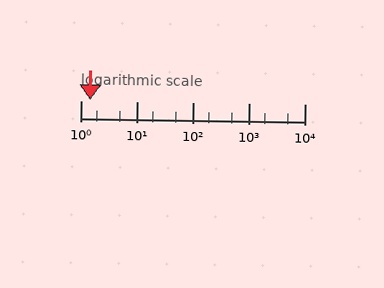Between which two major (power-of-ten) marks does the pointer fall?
The pointer is between 1 and 10.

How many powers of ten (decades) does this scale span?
The scale spans 4 decades, from 1 to 10000.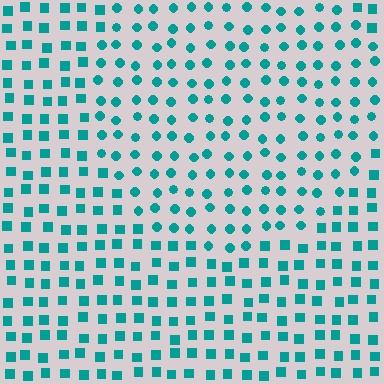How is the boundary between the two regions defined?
The boundary is defined by a change in element shape: circles inside vs. squares outside. All elements share the same color and spacing.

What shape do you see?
I see a circle.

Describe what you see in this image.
The image is filled with small teal elements arranged in a uniform grid. A circle-shaped region contains circles, while the surrounding area contains squares. The boundary is defined purely by the change in element shape.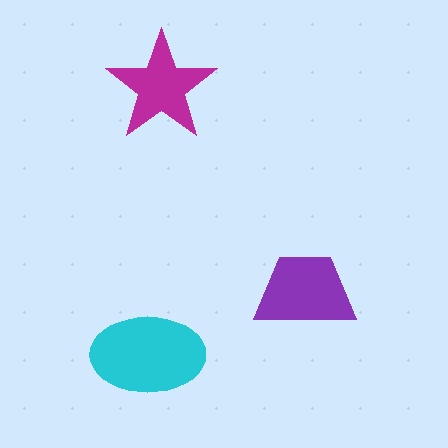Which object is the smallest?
The magenta star.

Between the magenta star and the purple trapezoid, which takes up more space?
The purple trapezoid.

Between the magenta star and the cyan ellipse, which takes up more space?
The cyan ellipse.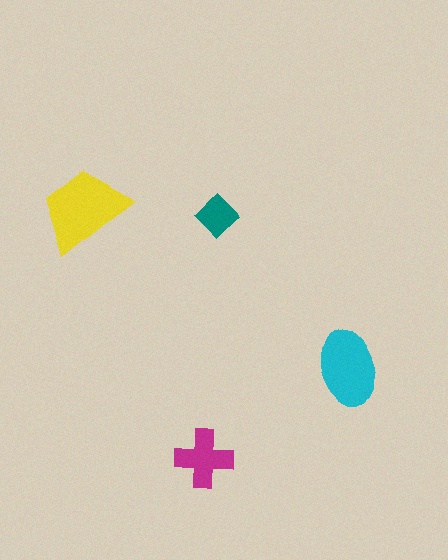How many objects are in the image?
There are 4 objects in the image.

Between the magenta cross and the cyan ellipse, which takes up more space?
The cyan ellipse.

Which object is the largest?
The yellow trapezoid.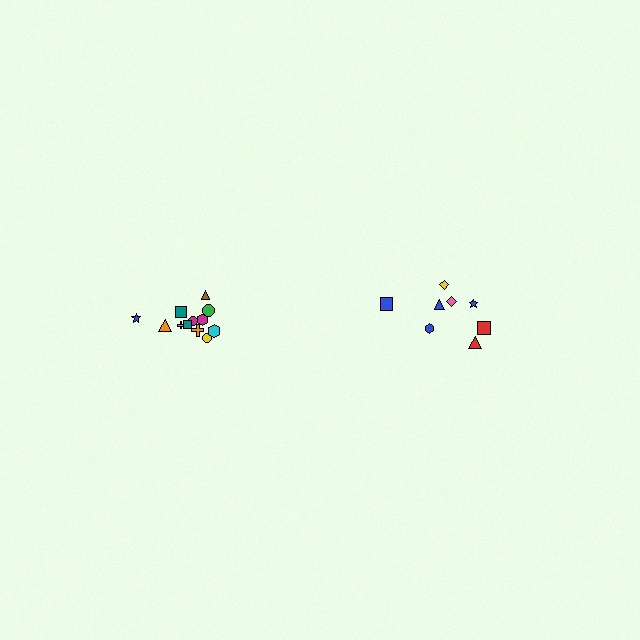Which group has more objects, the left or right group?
The left group.